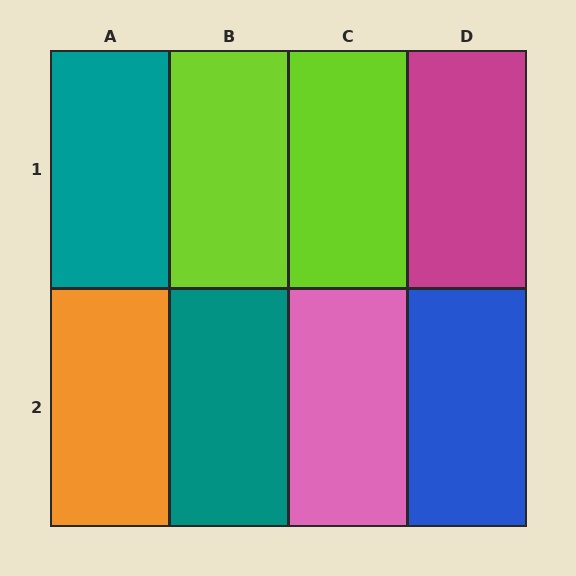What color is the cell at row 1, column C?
Lime.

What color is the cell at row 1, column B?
Lime.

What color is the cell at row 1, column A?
Teal.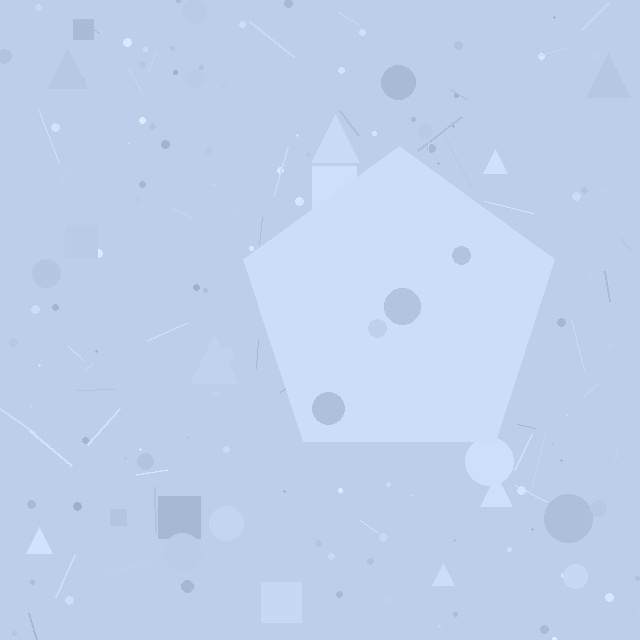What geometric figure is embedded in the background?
A pentagon is embedded in the background.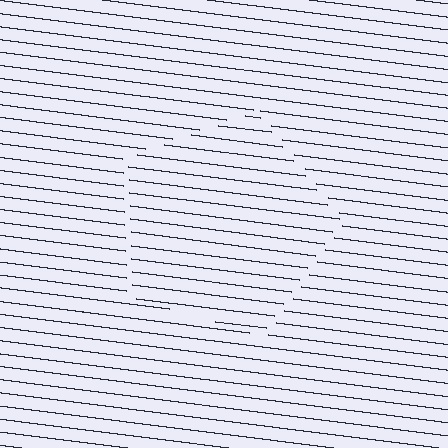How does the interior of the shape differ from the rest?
The interior of the shape contains the same grating, shifted by half a period — the contour is defined by the phase discontinuity where line-ends from the inner and outer gratings abut.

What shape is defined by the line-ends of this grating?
An illusory pentagon. The interior of the shape contains the same grating, shifted by half a period — the contour is defined by the phase discontinuity where line-ends from the inner and outer gratings abut.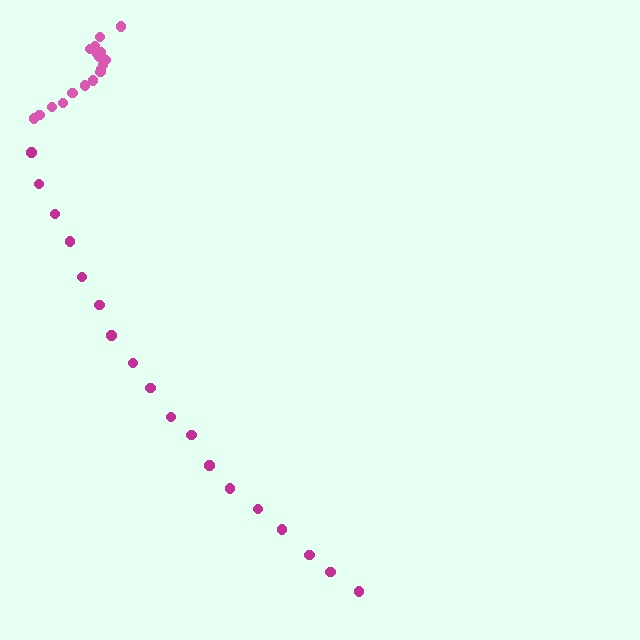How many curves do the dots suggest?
There are 2 distinct paths.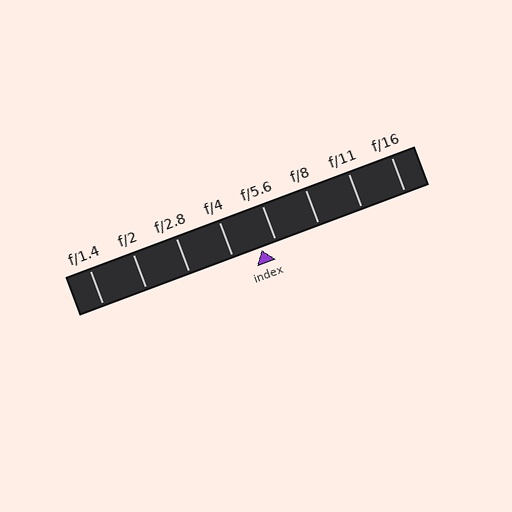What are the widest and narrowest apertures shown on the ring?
The widest aperture shown is f/1.4 and the narrowest is f/16.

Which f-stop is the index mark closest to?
The index mark is closest to f/5.6.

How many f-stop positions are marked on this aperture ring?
There are 8 f-stop positions marked.